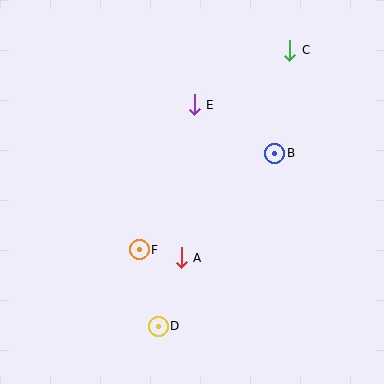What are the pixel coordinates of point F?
Point F is at (139, 250).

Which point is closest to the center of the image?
Point A at (181, 258) is closest to the center.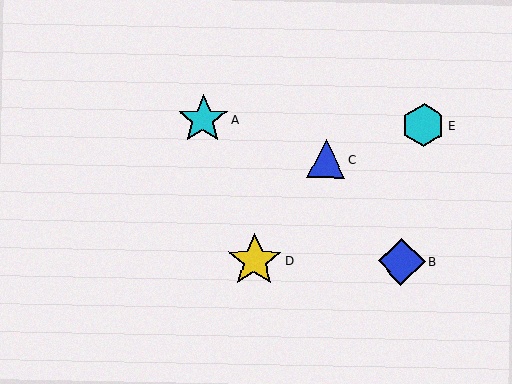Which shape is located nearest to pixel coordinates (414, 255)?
The blue diamond (labeled B) at (401, 262) is nearest to that location.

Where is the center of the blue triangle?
The center of the blue triangle is at (326, 159).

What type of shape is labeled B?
Shape B is a blue diamond.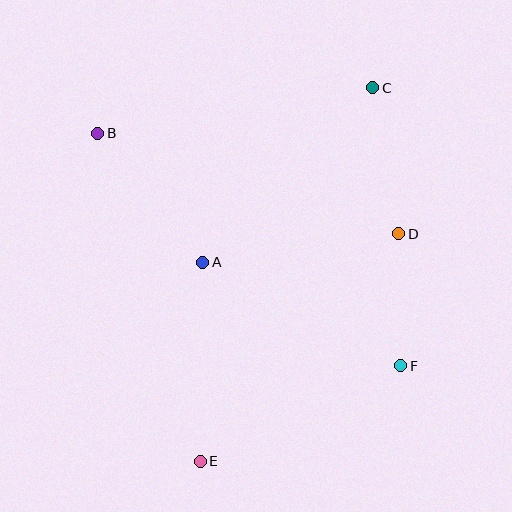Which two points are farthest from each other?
Points C and E are farthest from each other.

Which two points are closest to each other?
Points D and F are closest to each other.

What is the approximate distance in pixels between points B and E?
The distance between B and E is approximately 344 pixels.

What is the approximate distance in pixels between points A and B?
The distance between A and B is approximately 167 pixels.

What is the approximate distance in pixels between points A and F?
The distance between A and F is approximately 224 pixels.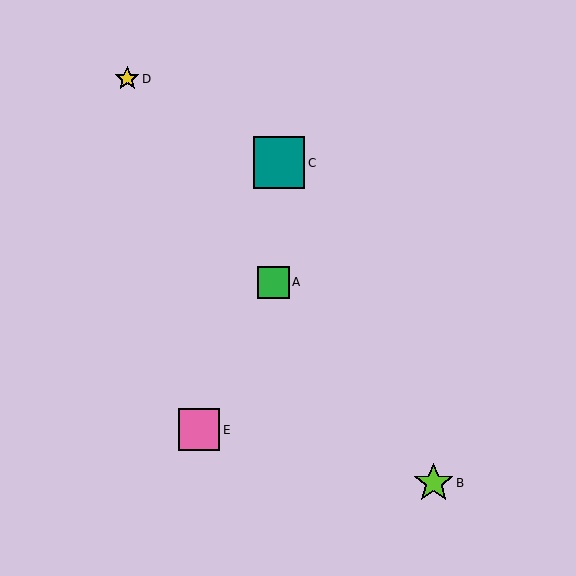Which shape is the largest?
The teal square (labeled C) is the largest.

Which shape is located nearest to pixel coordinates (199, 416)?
The pink square (labeled E) at (199, 430) is nearest to that location.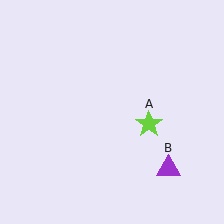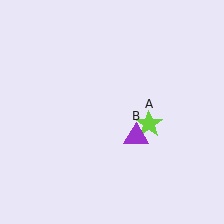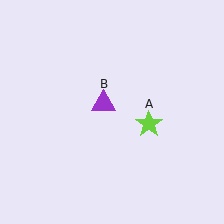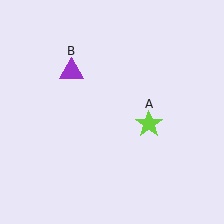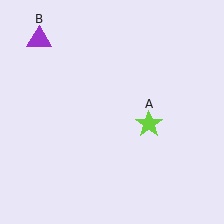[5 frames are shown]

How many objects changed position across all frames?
1 object changed position: purple triangle (object B).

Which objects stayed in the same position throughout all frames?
Lime star (object A) remained stationary.